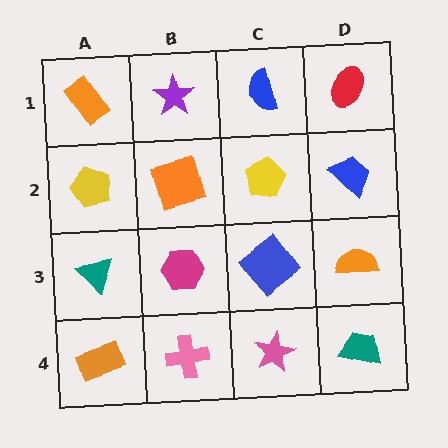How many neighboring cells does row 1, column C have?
3.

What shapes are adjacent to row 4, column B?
A magenta hexagon (row 3, column B), an orange rectangle (row 4, column A), a pink star (row 4, column C).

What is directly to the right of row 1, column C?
A red ellipse.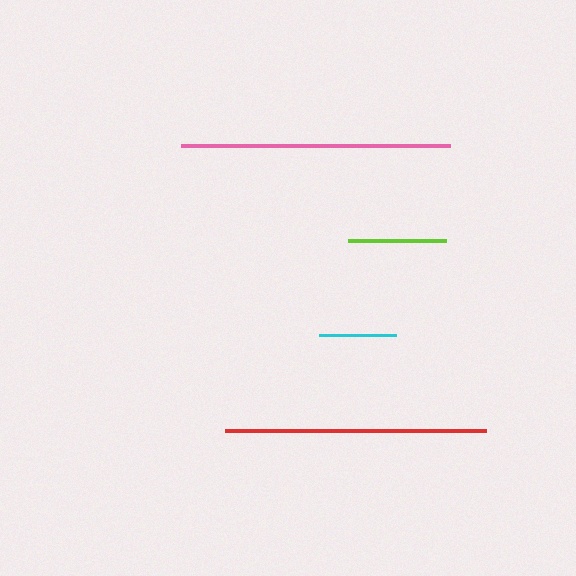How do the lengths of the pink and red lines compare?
The pink and red lines are approximately the same length.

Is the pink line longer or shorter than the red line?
The pink line is longer than the red line.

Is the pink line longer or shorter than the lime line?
The pink line is longer than the lime line.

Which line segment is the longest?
The pink line is the longest at approximately 268 pixels.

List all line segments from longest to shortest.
From longest to shortest: pink, red, lime, cyan.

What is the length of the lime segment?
The lime segment is approximately 99 pixels long.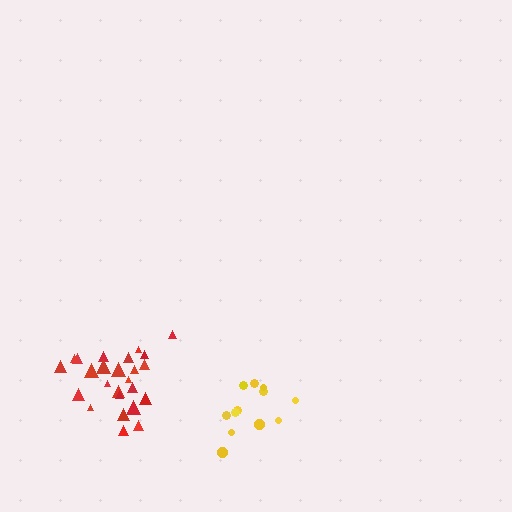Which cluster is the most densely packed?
Red.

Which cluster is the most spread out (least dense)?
Yellow.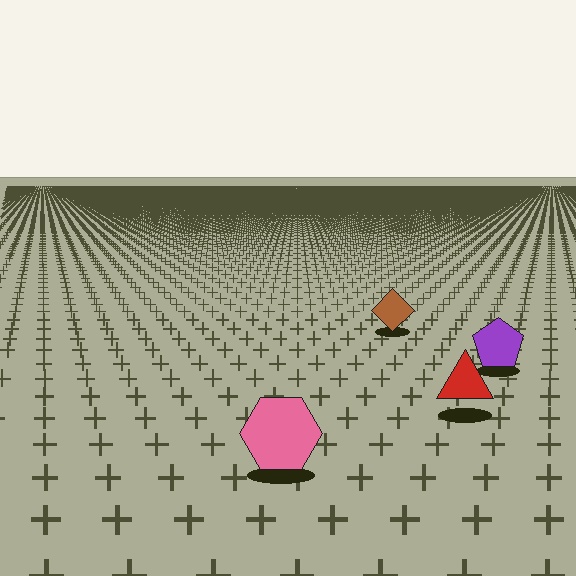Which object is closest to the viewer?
The pink hexagon is closest. The texture marks near it are larger and more spread out.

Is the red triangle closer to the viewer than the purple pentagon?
Yes. The red triangle is closer — you can tell from the texture gradient: the ground texture is coarser near it.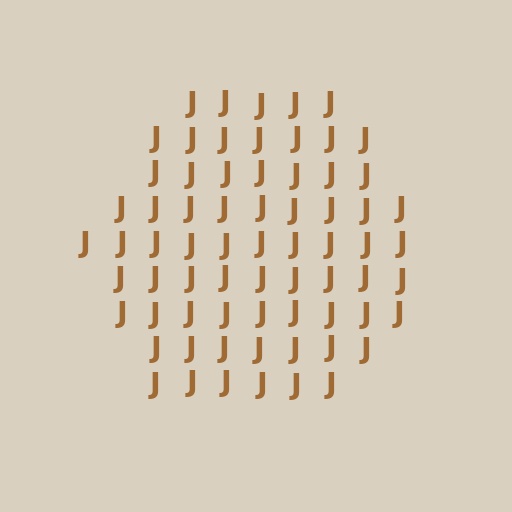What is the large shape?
The large shape is a hexagon.